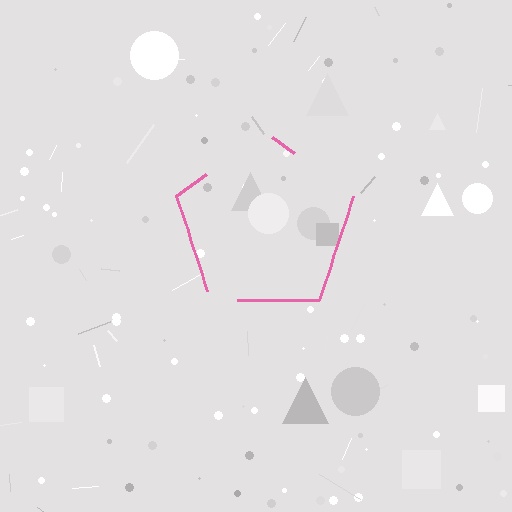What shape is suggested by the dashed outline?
The dashed outline suggests a pentagon.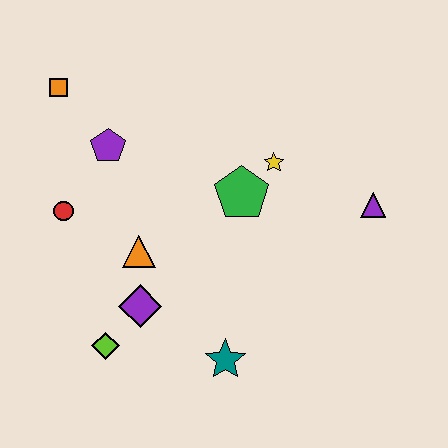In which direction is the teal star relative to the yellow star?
The teal star is below the yellow star.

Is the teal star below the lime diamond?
Yes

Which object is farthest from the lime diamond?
The purple triangle is farthest from the lime diamond.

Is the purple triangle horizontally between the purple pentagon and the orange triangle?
No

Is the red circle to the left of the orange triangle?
Yes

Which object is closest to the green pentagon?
The yellow star is closest to the green pentagon.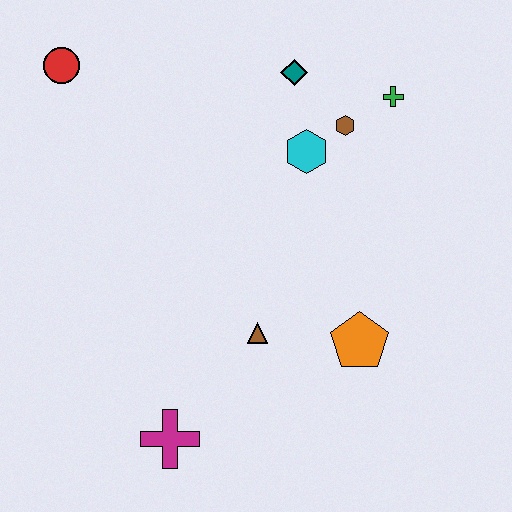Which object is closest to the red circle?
The teal diamond is closest to the red circle.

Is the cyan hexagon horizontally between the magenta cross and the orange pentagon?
Yes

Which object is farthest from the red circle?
The orange pentagon is farthest from the red circle.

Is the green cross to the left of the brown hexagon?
No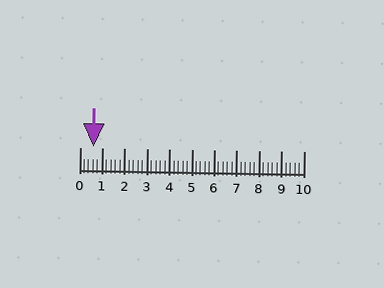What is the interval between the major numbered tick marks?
The major tick marks are spaced 1 units apart.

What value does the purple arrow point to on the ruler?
The purple arrow points to approximately 0.6.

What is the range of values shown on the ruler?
The ruler shows values from 0 to 10.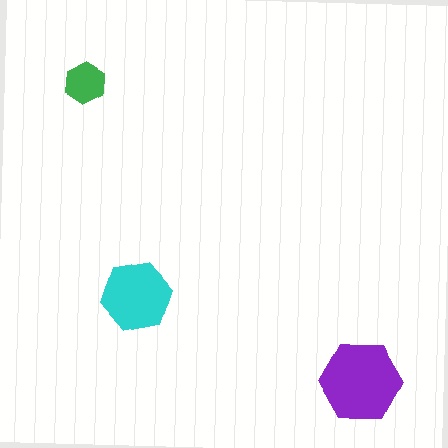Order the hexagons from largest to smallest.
the purple one, the cyan one, the green one.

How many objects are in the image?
There are 3 objects in the image.